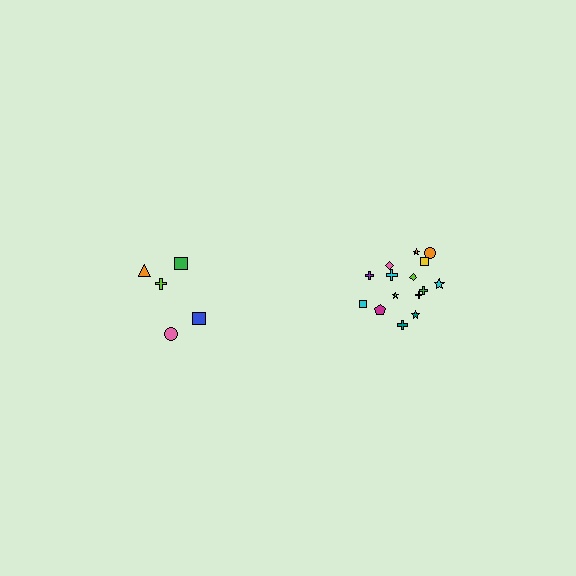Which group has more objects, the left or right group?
The right group.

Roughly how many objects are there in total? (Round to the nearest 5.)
Roughly 20 objects in total.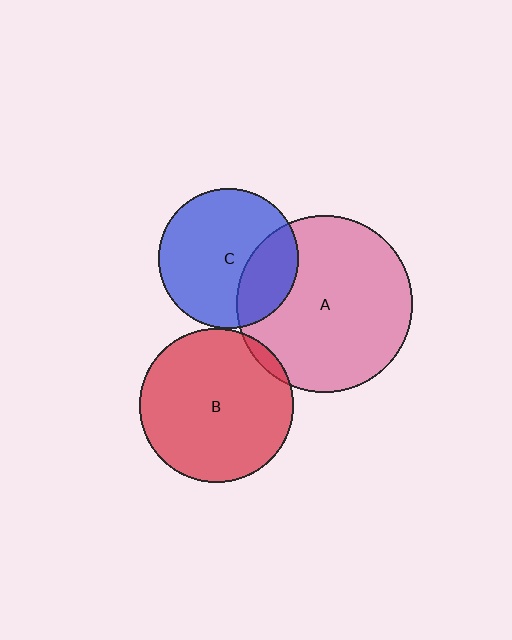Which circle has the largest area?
Circle A (pink).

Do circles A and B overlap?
Yes.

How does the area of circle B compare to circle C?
Approximately 1.2 times.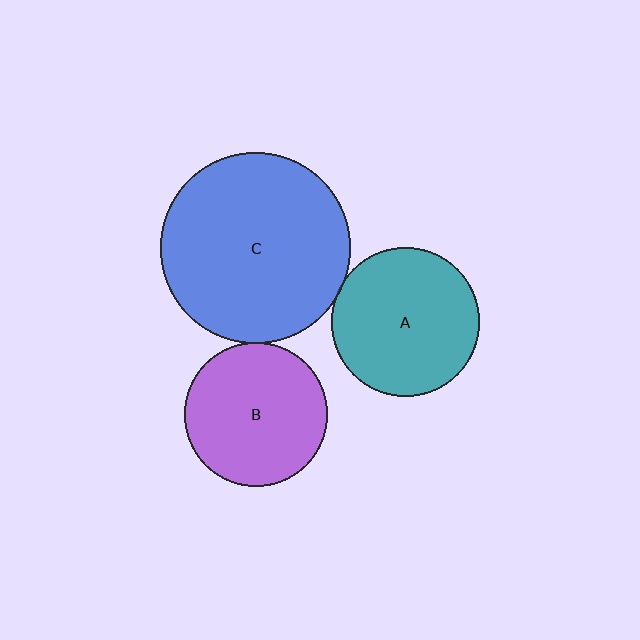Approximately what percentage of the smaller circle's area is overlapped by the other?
Approximately 5%.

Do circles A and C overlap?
Yes.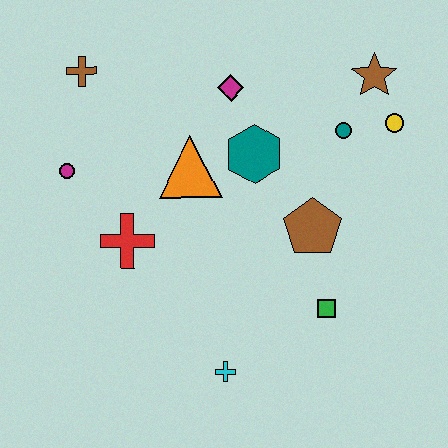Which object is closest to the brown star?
The yellow circle is closest to the brown star.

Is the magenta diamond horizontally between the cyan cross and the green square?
Yes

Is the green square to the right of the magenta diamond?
Yes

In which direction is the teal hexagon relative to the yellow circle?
The teal hexagon is to the left of the yellow circle.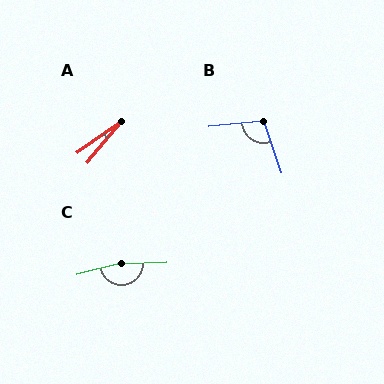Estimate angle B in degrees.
Approximately 103 degrees.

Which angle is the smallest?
A, at approximately 16 degrees.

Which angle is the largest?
C, at approximately 166 degrees.